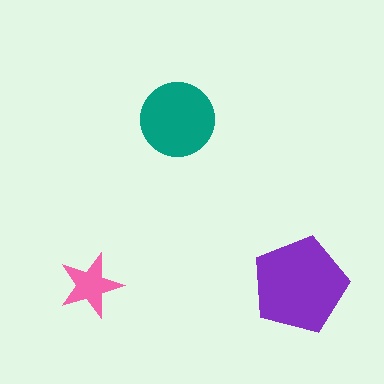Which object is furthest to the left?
The pink star is leftmost.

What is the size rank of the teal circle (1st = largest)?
2nd.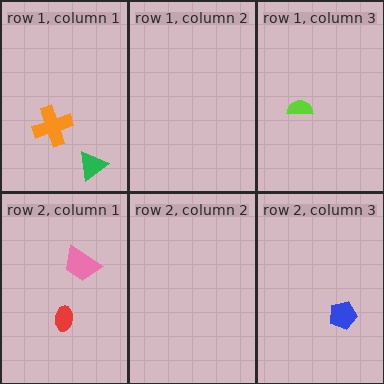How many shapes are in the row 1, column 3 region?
1.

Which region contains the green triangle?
The row 1, column 1 region.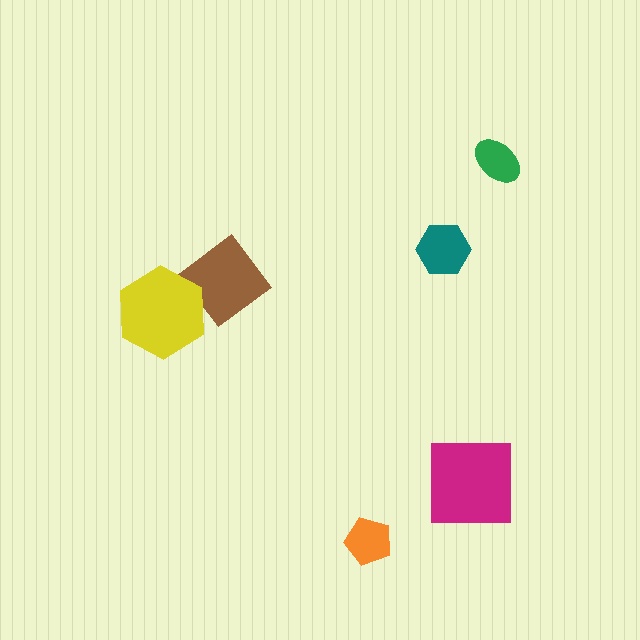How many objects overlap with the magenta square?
0 objects overlap with the magenta square.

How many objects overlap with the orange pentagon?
0 objects overlap with the orange pentagon.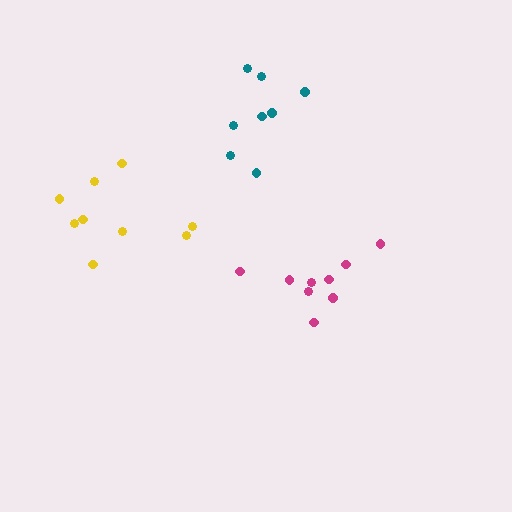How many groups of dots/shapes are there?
There are 3 groups.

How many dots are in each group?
Group 1: 8 dots, Group 2: 9 dots, Group 3: 9 dots (26 total).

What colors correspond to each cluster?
The clusters are colored: teal, magenta, yellow.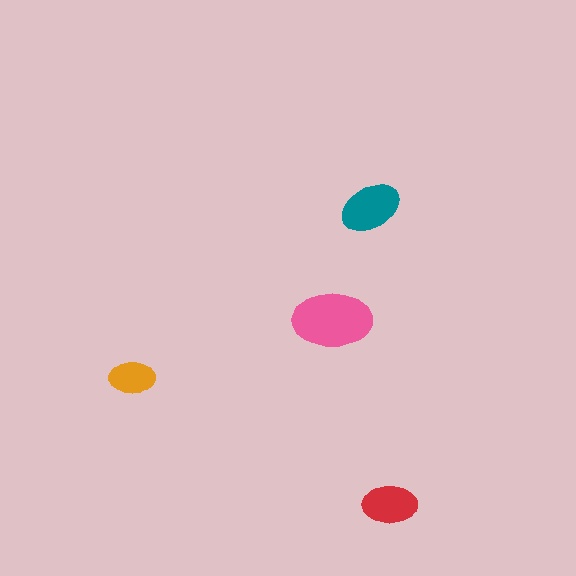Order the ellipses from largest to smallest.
the pink one, the teal one, the red one, the orange one.